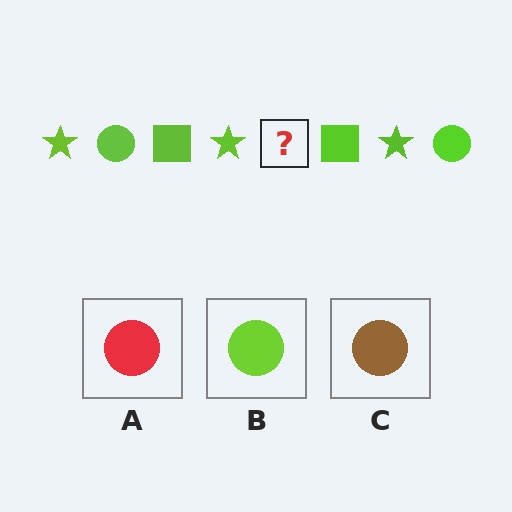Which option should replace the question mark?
Option B.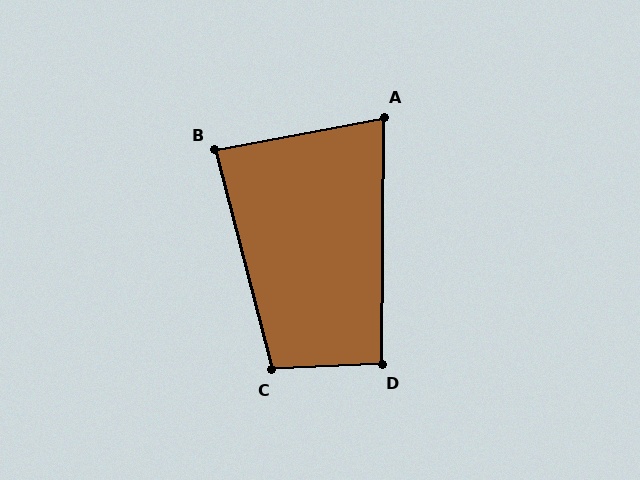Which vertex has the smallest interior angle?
A, at approximately 79 degrees.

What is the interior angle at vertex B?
Approximately 86 degrees (approximately right).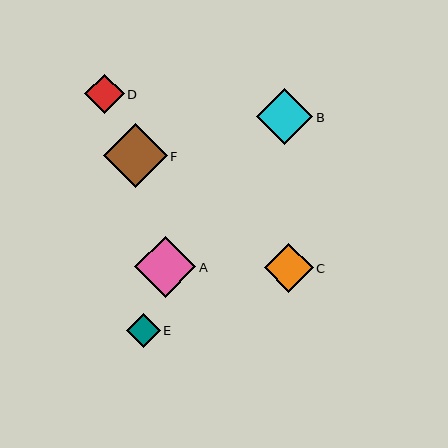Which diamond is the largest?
Diamond F is the largest with a size of approximately 64 pixels.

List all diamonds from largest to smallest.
From largest to smallest: F, A, B, C, D, E.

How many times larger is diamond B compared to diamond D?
Diamond B is approximately 1.4 times the size of diamond D.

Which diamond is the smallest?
Diamond E is the smallest with a size of approximately 34 pixels.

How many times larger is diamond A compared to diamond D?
Diamond A is approximately 1.5 times the size of diamond D.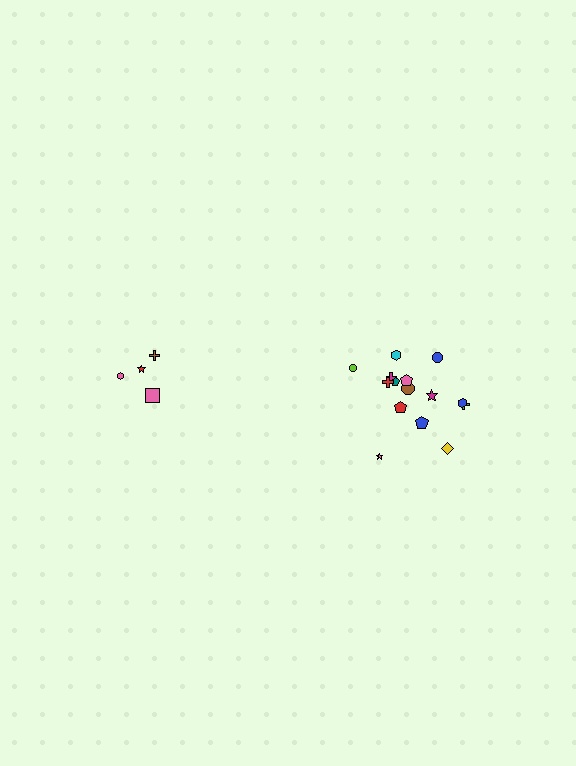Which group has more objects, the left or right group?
The right group.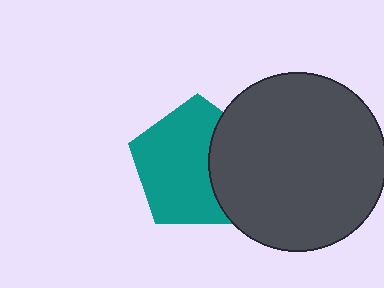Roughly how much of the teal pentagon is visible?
Most of it is visible (roughly 67%).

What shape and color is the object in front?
The object in front is a dark gray circle.